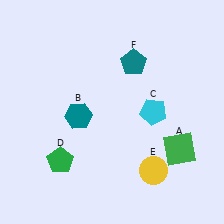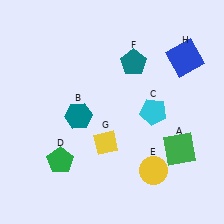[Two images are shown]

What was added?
A yellow diamond (G), a blue square (H) were added in Image 2.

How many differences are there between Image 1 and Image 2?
There are 2 differences between the two images.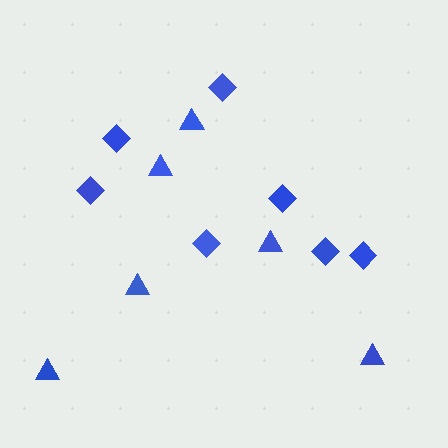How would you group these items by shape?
There are 2 groups: one group of triangles (6) and one group of diamonds (7).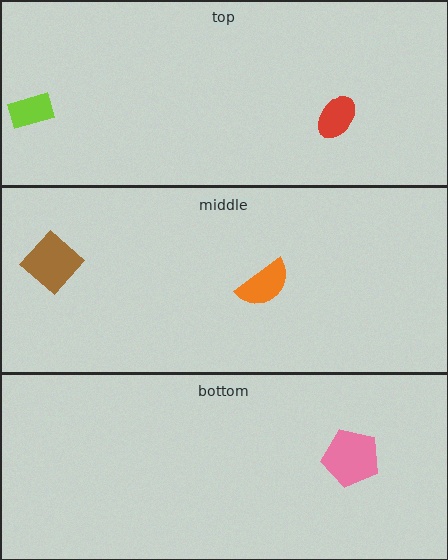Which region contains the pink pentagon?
The bottom region.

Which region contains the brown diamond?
The middle region.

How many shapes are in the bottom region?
1.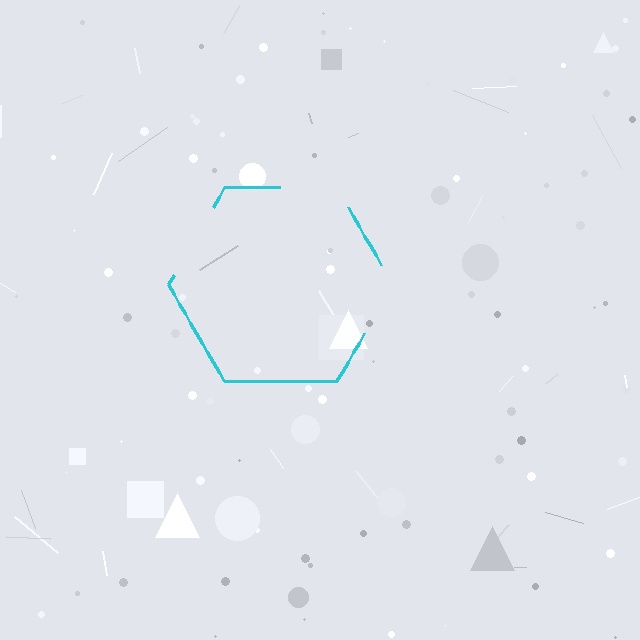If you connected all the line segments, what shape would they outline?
They would outline a hexagon.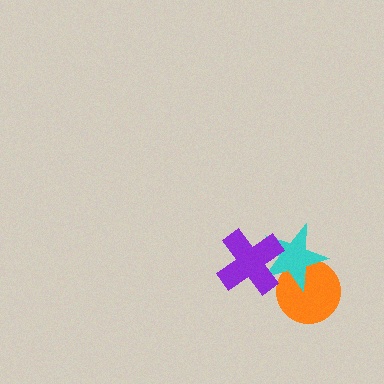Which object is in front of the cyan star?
The purple cross is in front of the cyan star.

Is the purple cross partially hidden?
No, no other shape covers it.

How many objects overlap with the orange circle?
1 object overlaps with the orange circle.